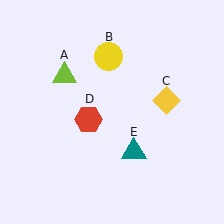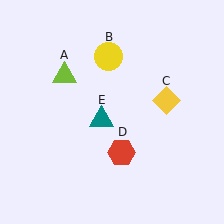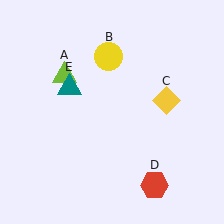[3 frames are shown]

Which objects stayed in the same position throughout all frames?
Lime triangle (object A) and yellow circle (object B) and yellow diamond (object C) remained stationary.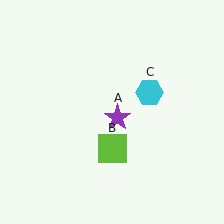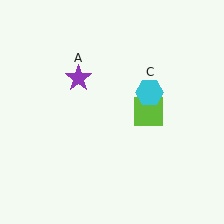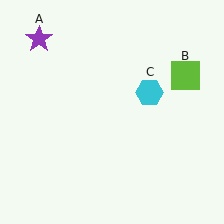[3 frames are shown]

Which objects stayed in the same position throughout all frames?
Cyan hexagon (object C) remained stationary.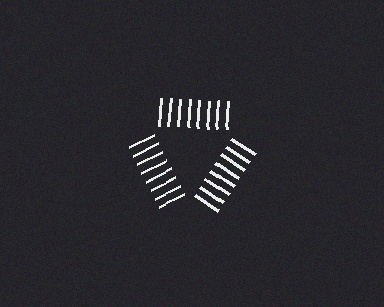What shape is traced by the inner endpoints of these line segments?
An illusory triangle — the line segments terminate on its edges but no continuous stroke is drawn.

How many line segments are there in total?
24 — 8 along each of the 3 edges.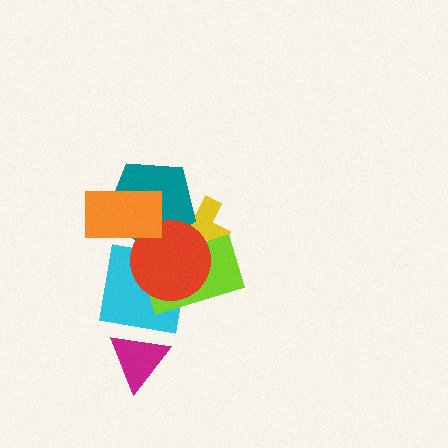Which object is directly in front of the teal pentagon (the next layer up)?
The lime rectangle is directly in front of the teal pentagon.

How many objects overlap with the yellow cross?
3 objects overlap with the yellow cross.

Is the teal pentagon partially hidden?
Yes, it is partially covered by another shape.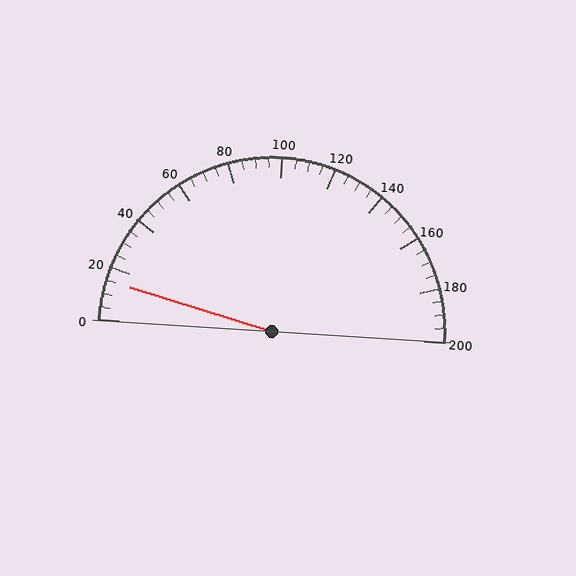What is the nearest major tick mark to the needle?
The nearest major tick mark is 20.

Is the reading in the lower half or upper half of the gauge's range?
The reading is in the lower half of the range (0 to 200).